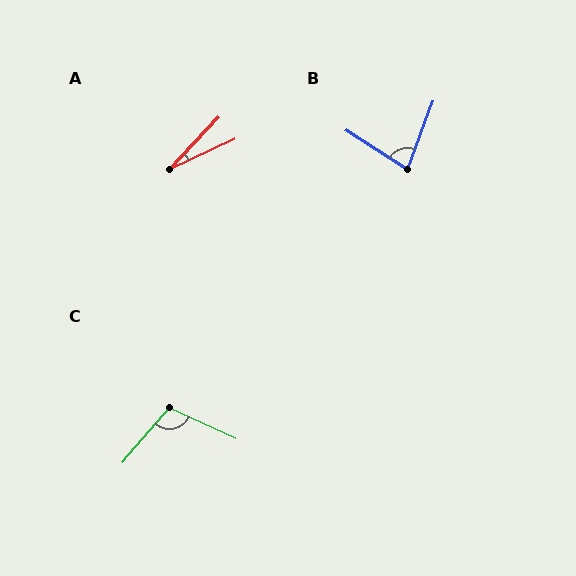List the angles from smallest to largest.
A (22°), B (78°), C (106°).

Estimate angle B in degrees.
Approximately 78 degrees.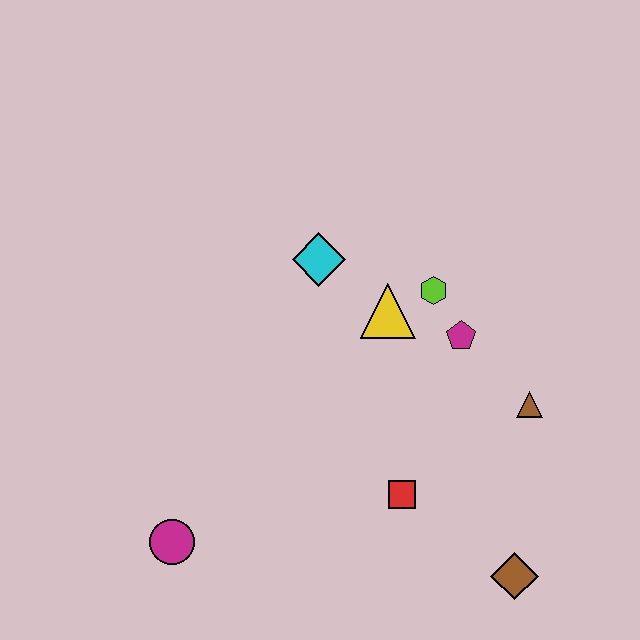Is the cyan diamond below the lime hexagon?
No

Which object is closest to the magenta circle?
The red square is closest to the magenta circle.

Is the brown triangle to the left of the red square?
No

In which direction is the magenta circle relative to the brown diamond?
The magenta circle is to the left of the brown diamond.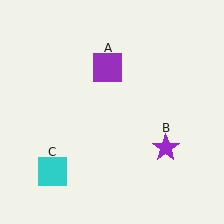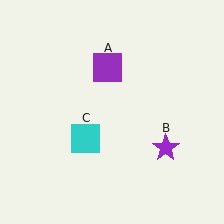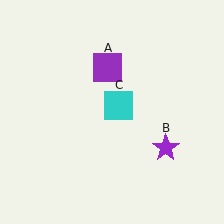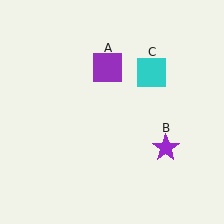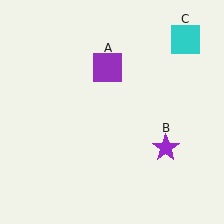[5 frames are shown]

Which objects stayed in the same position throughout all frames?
Purple square (object A) and purple star (object B) remained stationary.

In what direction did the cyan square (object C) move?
The cyan square (object C) moved up and to the right.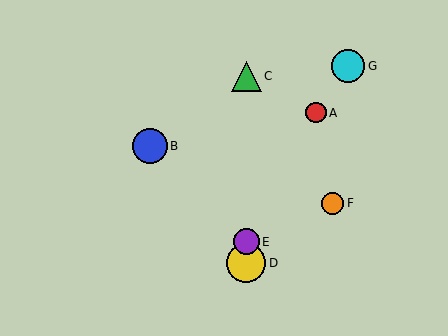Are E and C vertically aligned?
Yes, both are at x≈246.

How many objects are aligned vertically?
3 objects (C, D, E) are aligned vertically.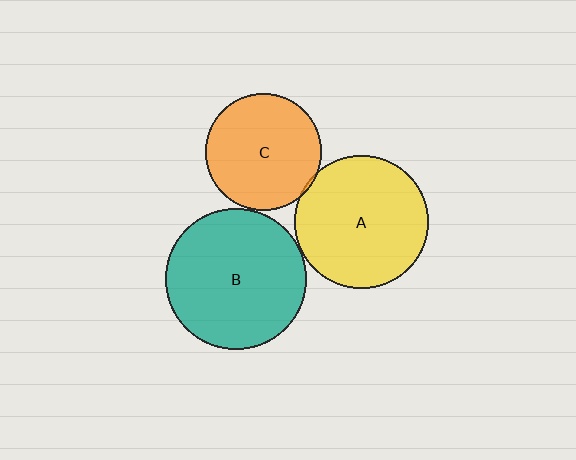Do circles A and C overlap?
Yes.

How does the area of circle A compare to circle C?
Approximately 1.3 times.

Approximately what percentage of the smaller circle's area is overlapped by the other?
Approximately 5%.